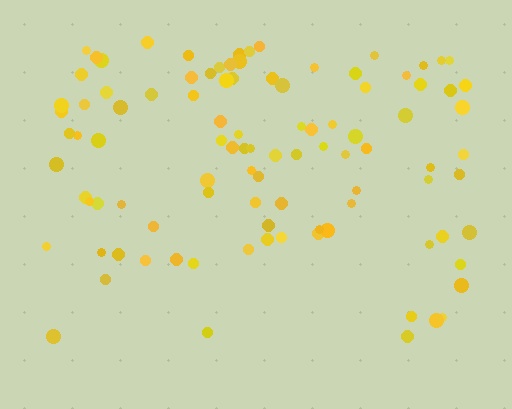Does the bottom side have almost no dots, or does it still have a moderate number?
Still a moderate number, just noticeably fewer than the top.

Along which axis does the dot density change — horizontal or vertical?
Vertical.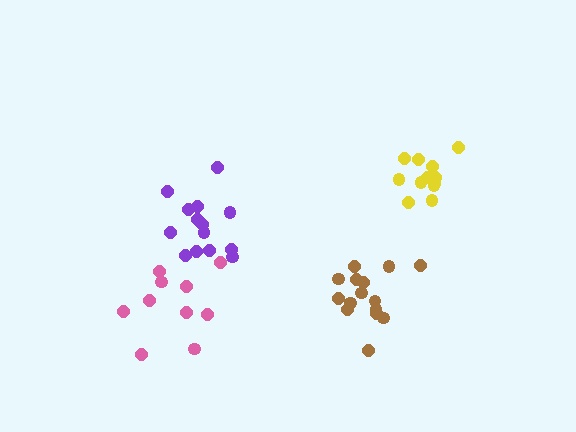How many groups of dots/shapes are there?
There are 4 groups.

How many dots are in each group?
Group 1: 12 dots, Group 2: 10 dots, Group 3: 15 dots, Group 4: 14 dots (51 total).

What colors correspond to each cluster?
The clusters are colored: yellow, pink, brown, purple.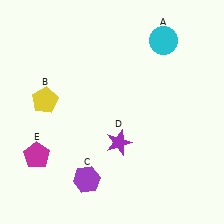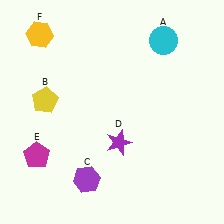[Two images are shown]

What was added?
A yellow hexagon (F) was added in Image 2.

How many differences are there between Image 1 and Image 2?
There is 1 difference between the two images.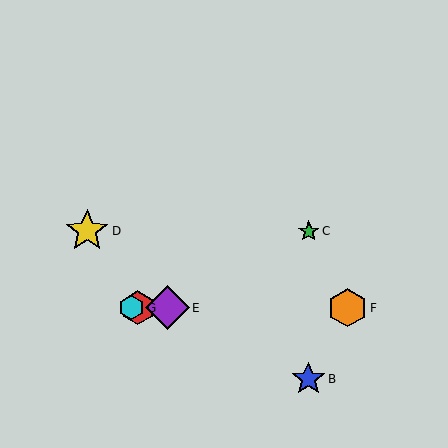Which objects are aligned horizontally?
Objects A, E, F, G are aligned horizontally.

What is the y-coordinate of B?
Object B is at y≈379.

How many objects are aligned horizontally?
4 objects (A, E, F, G) are aligned horizontally.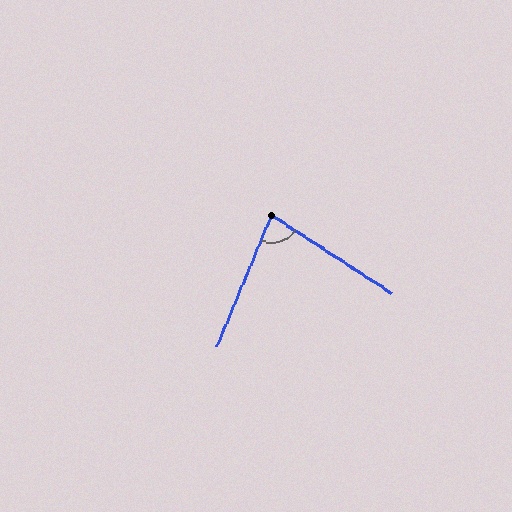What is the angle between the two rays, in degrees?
Approximately 79 degrees.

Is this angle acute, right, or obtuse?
It is acute.